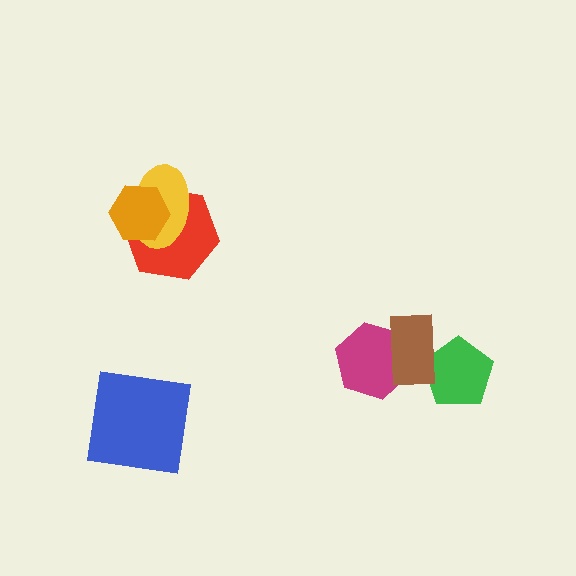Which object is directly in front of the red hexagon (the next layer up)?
The yellow ellipse is directly in front of the red hexagon.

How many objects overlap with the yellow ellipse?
2 objects overlap with the yellow ellipse.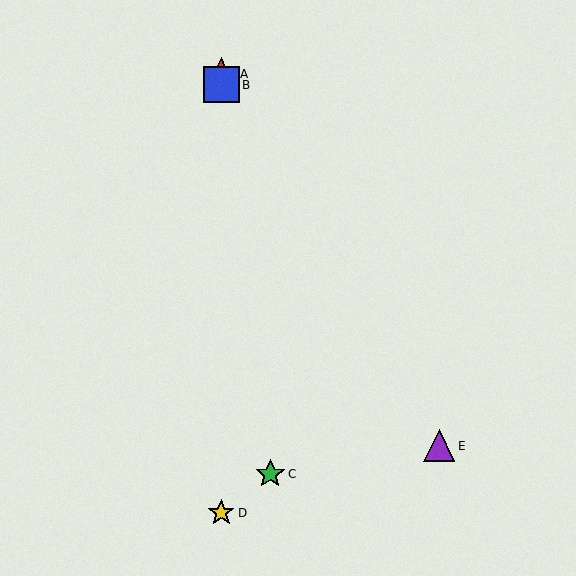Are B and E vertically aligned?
No, B is at x≈221 and E is at x≈439.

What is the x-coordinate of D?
Object D is at x≈221.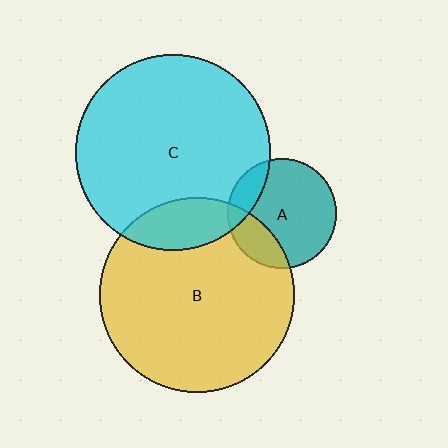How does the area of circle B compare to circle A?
Approximately 3.2 times.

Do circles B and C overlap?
Yes.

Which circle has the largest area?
Circle C (cyan).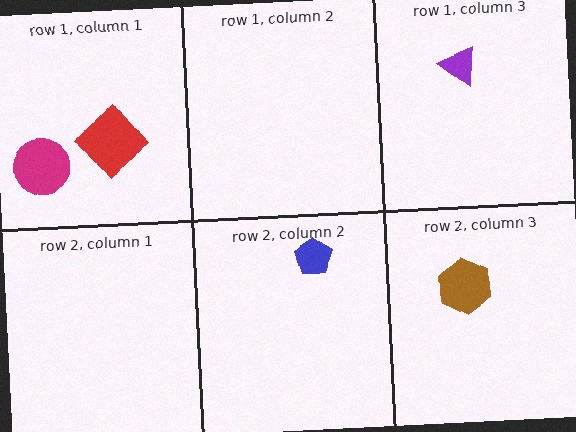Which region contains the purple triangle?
The row 1, column 3 region.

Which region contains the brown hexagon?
The row 2, column 3 region.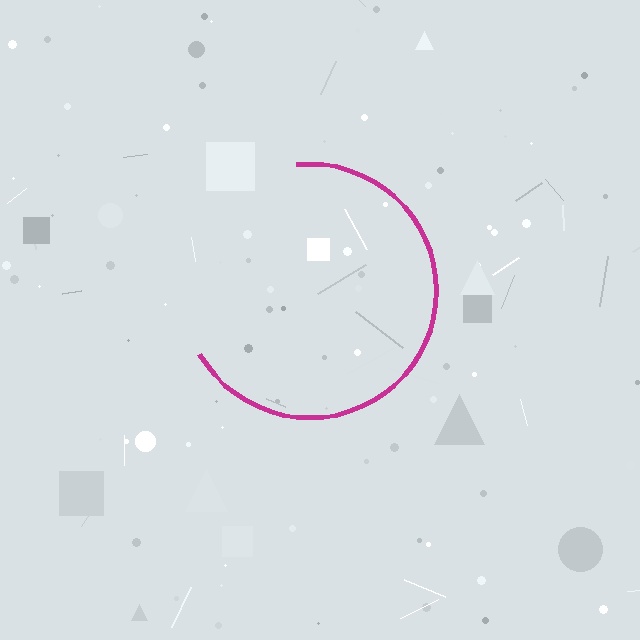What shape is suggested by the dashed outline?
The dashed outline suggests a circle.